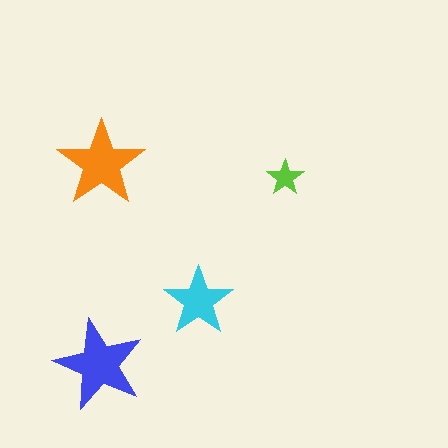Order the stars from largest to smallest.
the blue one, the orange one, the cyan one, the lime one.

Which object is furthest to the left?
The blue star is leftmost.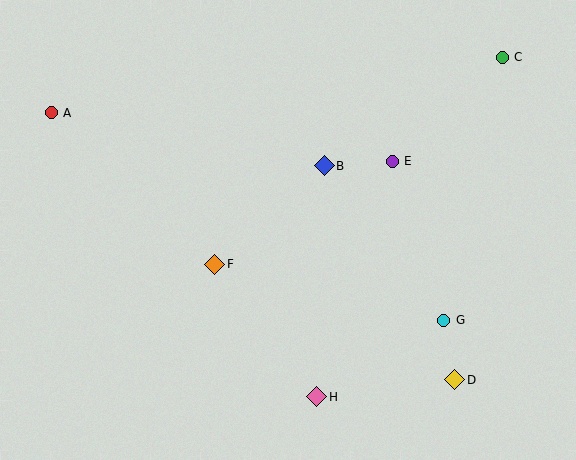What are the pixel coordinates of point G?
Point G is at (444, 320).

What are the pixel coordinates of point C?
Point C is at (502, 57).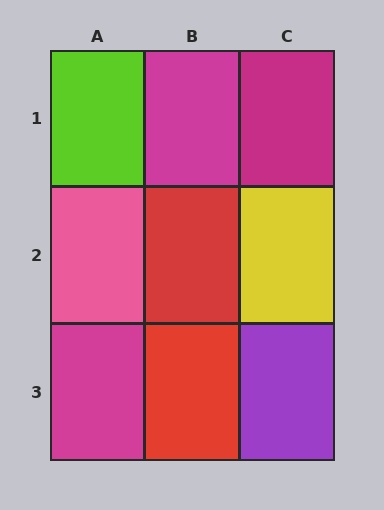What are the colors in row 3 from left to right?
Magenta, red, purple.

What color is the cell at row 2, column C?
Yellow.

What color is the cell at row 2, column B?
Red.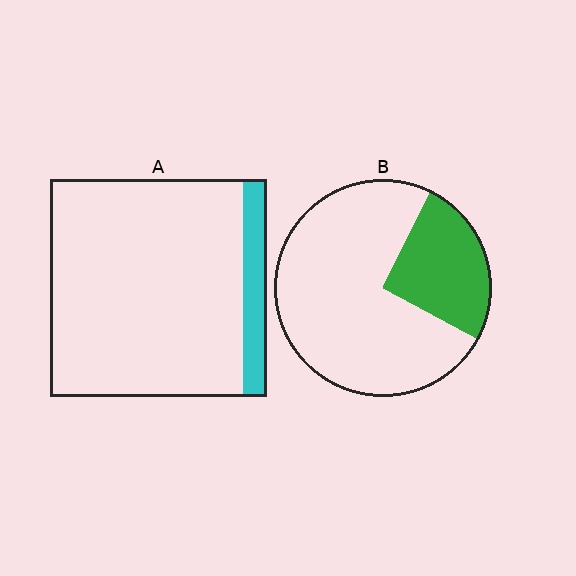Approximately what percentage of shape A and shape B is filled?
A is approximately 10% and B is approximately 25%.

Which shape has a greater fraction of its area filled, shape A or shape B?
Shape B.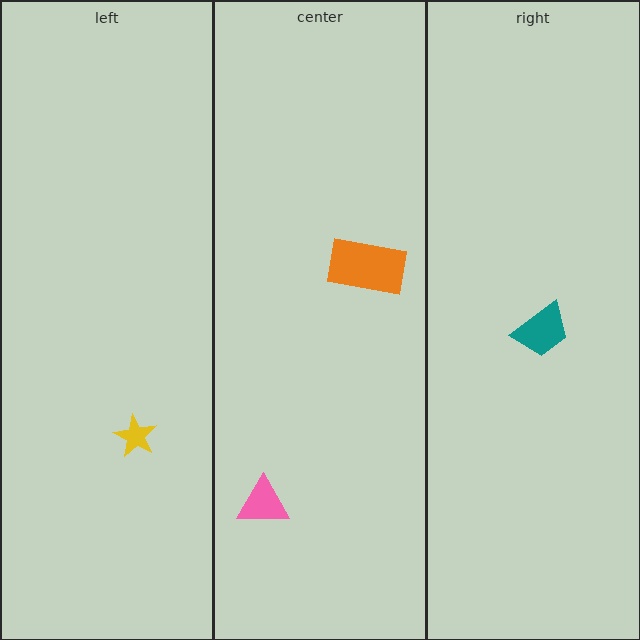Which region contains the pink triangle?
The center region.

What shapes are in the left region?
The yellow star.